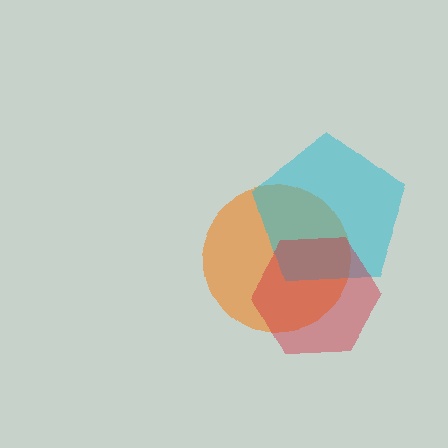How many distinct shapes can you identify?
There are 3 distinct shapes: an orange circle, a cyan pentagon, a red hexagon.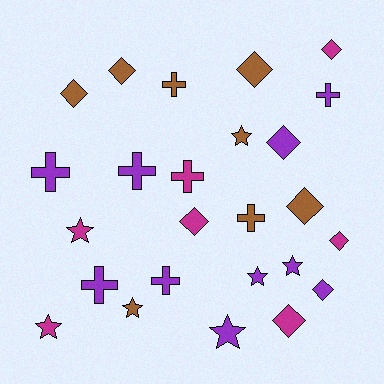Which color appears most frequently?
Purple, with 10 objects.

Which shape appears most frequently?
Diamond, with 10 objects.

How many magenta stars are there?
There are 2 magenta stars.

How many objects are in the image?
There are 25 objects.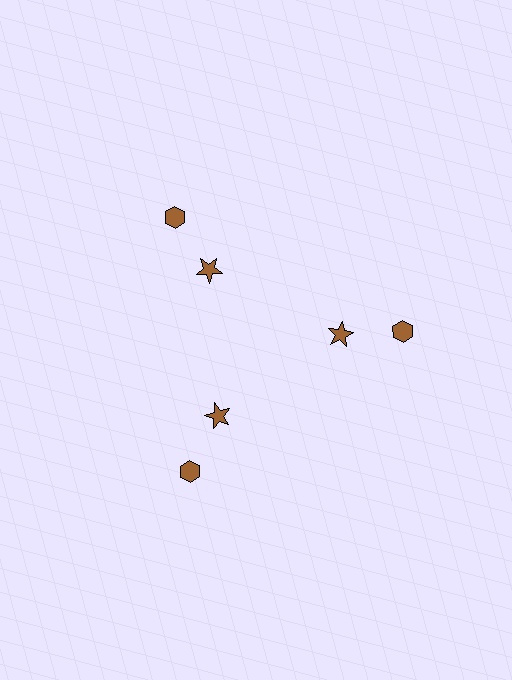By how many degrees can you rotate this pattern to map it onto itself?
The pattern maps onto itself every 120 degrees of rotation.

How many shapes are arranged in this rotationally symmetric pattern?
There are 6 shapes, arranged in 3 groups of 2.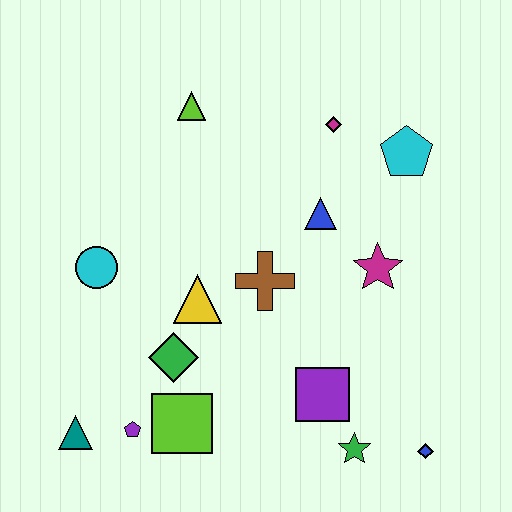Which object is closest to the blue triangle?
The magenta star is closest to the blue triangle.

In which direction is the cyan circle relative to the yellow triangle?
The cyan circle is to the left of the yellow triangle.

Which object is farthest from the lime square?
The cyan pentagon is farthest from the lime square.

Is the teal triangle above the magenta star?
No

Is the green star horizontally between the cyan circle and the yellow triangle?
No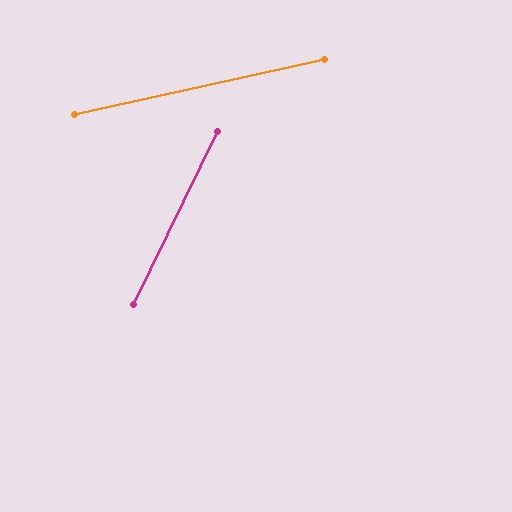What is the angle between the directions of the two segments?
Approximately 52 degrees.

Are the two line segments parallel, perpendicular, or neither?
Neither parallel nor perpendicular — they differ by about 52°.